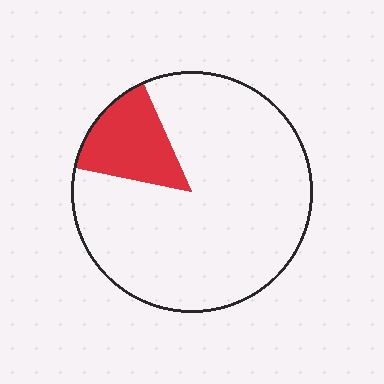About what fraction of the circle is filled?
About one sixth (1/6).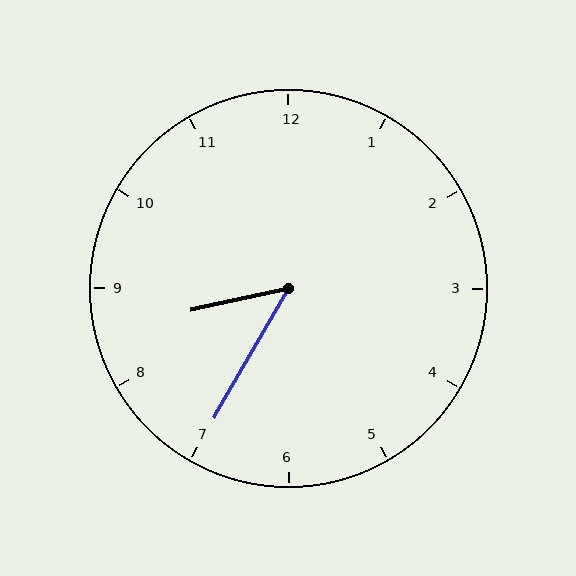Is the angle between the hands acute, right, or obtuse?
It is acute.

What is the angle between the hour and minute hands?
Approximately 48 degrees.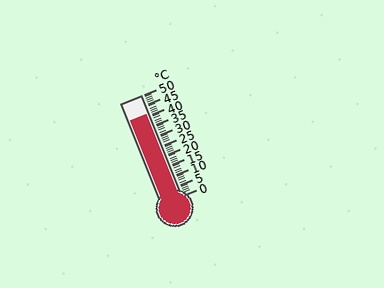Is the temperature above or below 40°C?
The temperature is above 40°C.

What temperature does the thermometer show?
The thermometer shows approximately 41°C.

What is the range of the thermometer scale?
The thermometer scale ranges from 0°C to 50°C.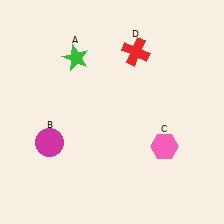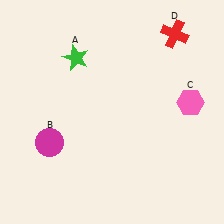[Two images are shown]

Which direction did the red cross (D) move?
The red cross (D) moved right.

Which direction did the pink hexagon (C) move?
The pink hexagon (C) moved up.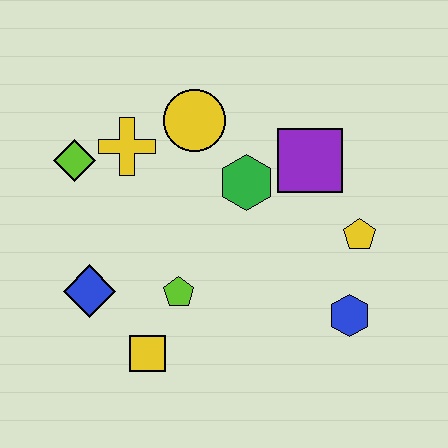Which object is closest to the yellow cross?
The lime diamond is closest to the yellow cross.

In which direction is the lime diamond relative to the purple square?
The lime diamond is to the left of the purple square.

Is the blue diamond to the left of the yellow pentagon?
Yes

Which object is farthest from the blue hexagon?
The lime diamond is farthest from the blue hexagon.